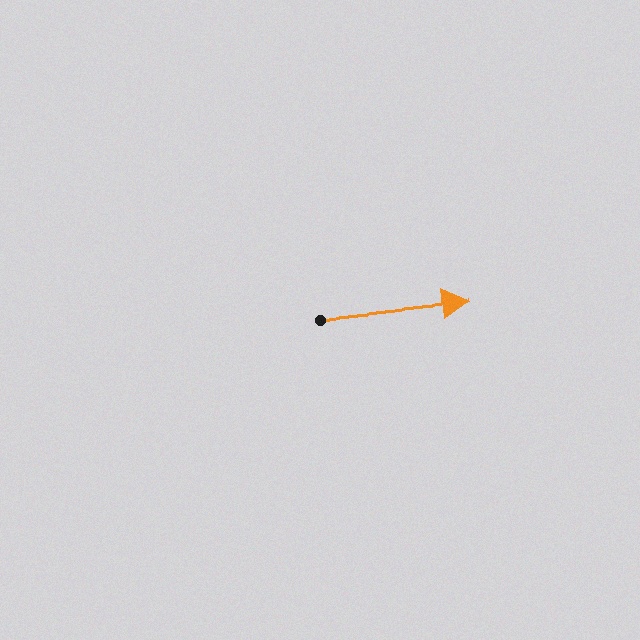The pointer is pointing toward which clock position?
Roughly 3 o'clock.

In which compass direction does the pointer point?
East.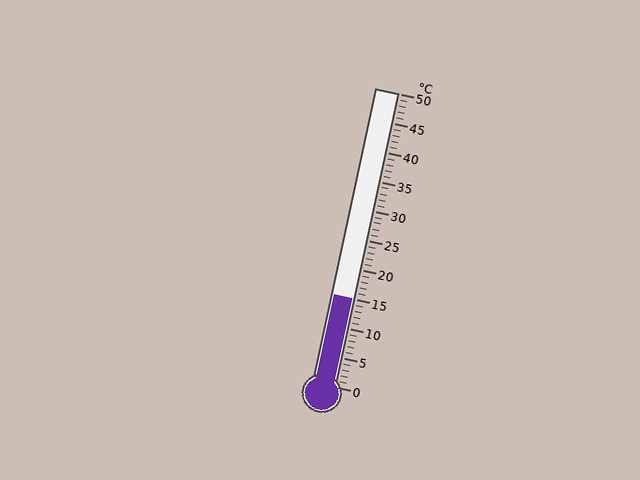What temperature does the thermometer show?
The thermometer shows approximately 15°C.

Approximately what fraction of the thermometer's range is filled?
The thermometer is filled to approximately 30% of its range.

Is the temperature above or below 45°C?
The temperature is below 45°C.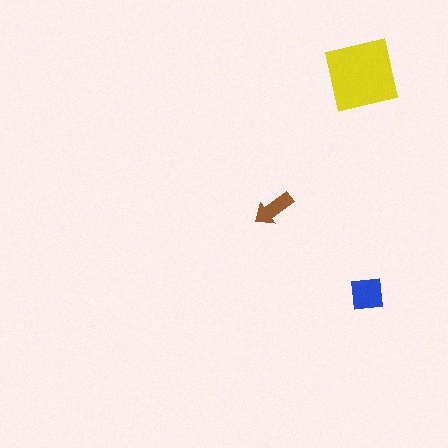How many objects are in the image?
There are 3 objects in the image.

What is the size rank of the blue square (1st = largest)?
2nd.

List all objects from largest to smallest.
The yellow square, the blue square, the brown arrow.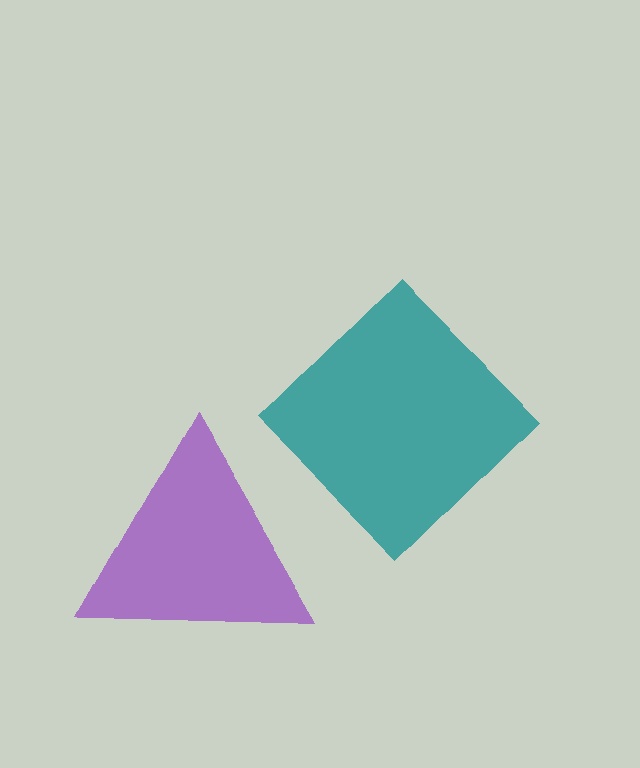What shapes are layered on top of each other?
The layered shapes are: a teal diamond, a purple triangle.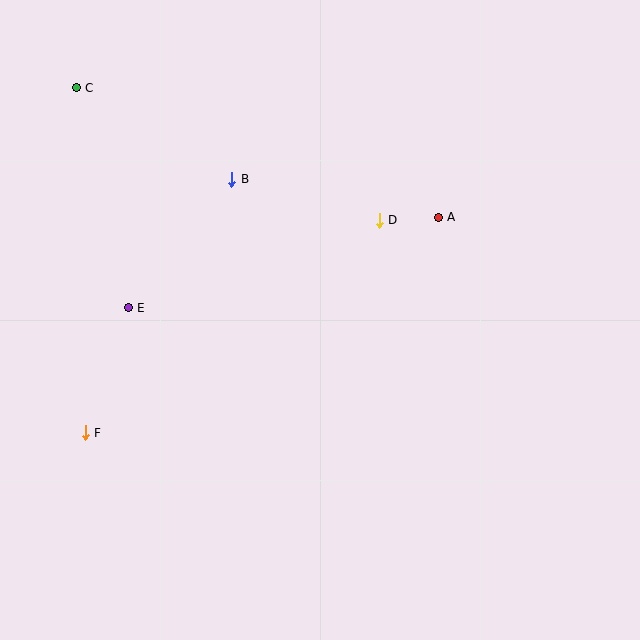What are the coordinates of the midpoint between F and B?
The midpoint between F and B is at (158, 306).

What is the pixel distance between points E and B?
The distance between E and B is 165 pixels.